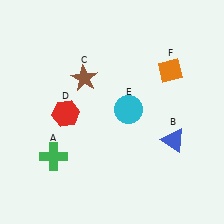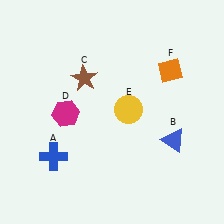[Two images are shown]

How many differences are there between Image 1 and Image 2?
There are 3 differences between the two images.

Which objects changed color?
A changed from green to blue. D changed from red to magenta. E changed from cyan to yellow.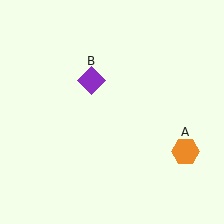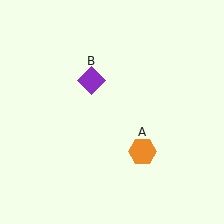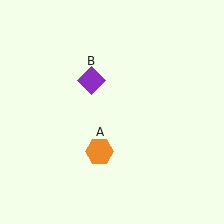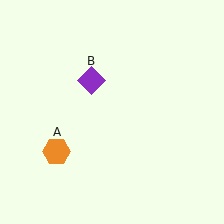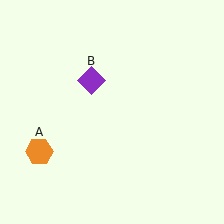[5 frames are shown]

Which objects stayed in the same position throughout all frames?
Purple diamond (object B) remained stationary.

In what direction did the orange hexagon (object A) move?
The orange hexagon (object A) moved left.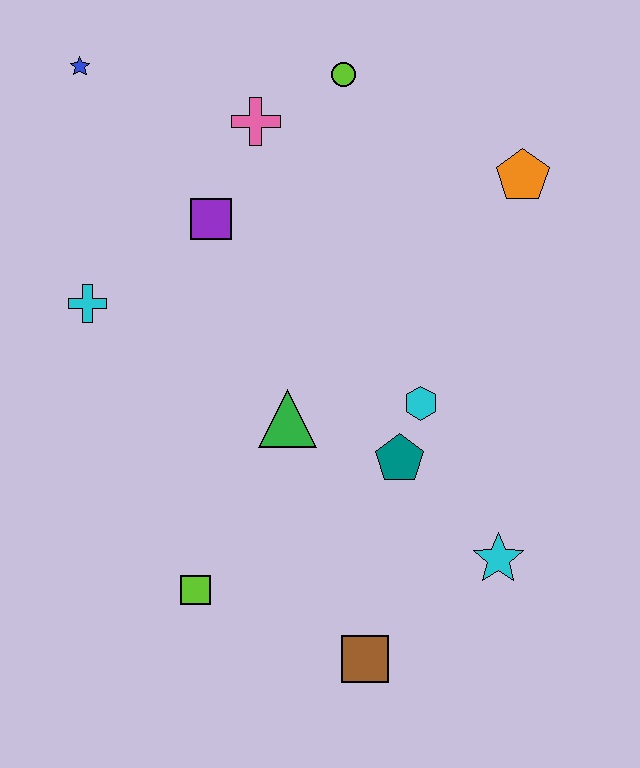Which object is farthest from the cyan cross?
The cyan star is farthest from the cyan cross.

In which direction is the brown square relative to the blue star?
The brown square is below the blue star.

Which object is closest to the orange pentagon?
The lime circle is closest to the orange pentagon.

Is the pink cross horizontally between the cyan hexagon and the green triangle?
No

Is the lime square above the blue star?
No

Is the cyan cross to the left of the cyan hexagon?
Yes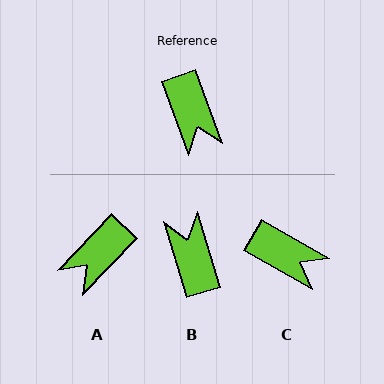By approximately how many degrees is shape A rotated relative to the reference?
Approximately 64 degrees clockwise.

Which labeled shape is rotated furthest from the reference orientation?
B, about 177 degrees away.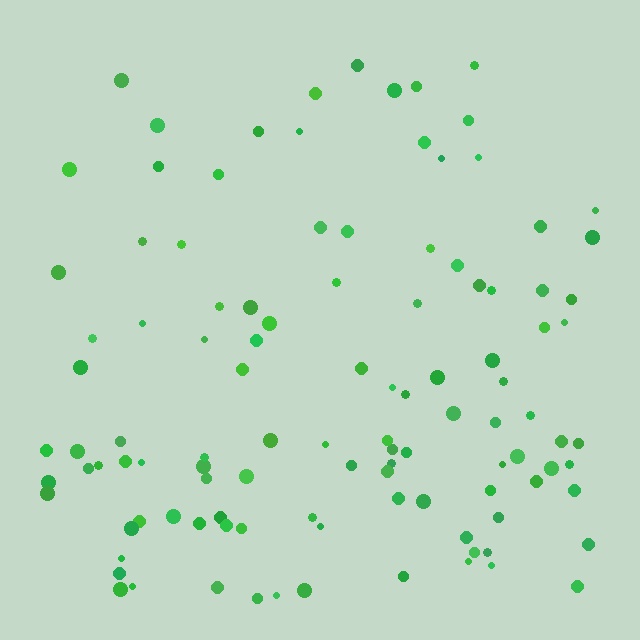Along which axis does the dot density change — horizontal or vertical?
Vertical.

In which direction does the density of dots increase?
From top to bottom, with the bottom side densest.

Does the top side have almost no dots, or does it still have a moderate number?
Still a moderate number, just noticeably fewer than the bottom.